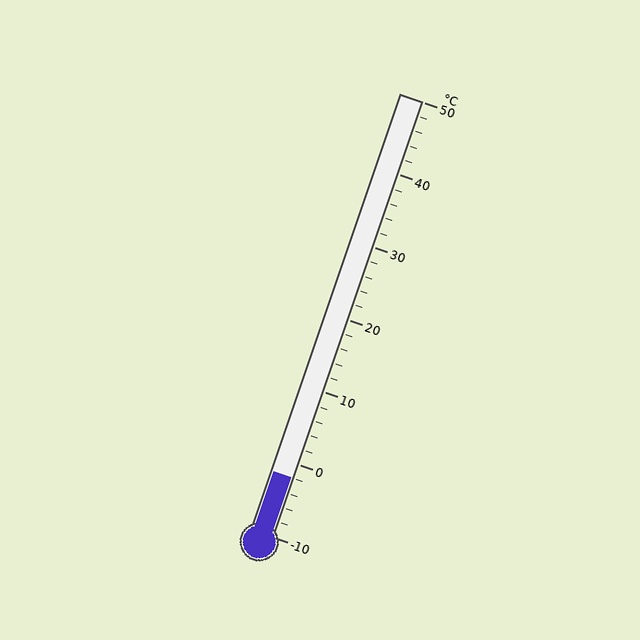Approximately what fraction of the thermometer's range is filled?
The thermometer is filled to approximately 15% of its range.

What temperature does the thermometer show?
The thermometer shows approximately -2°C.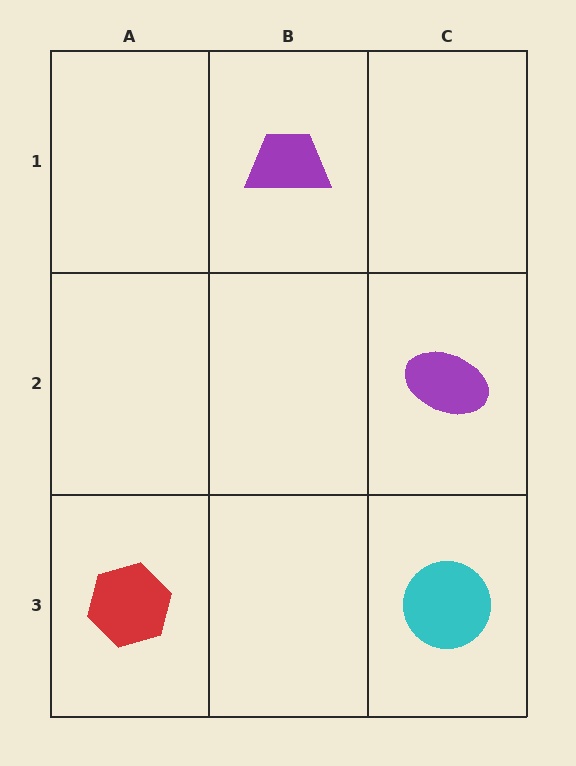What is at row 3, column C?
A cyan circle.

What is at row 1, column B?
A purple trapezoid.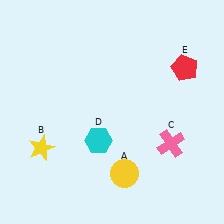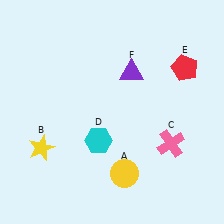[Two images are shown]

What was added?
A purple triangle (F) was added in Image 2.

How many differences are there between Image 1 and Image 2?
There is 1 difference between the two images.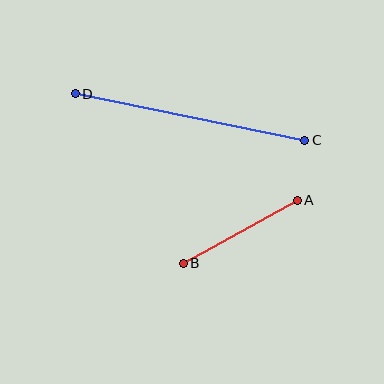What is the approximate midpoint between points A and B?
The midpoint is at approximately (240, 232) pixels.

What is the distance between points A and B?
The distance is approximately 130 pixels.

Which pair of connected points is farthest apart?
Points C and D are farthest apart.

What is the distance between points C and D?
The distance is approximately 234 pixels.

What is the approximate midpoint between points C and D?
The midpoint is at approximately (190, 117) pixels.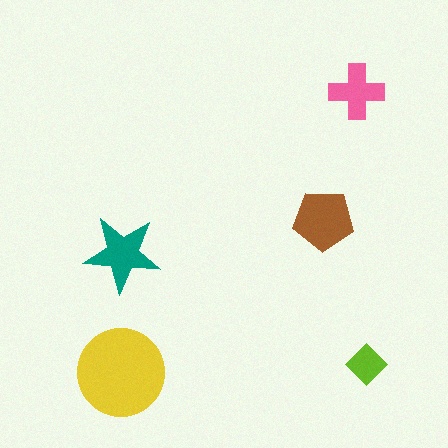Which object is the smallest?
The lime diamond.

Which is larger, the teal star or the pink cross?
The teal star.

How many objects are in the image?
There are 5 objects in the image.